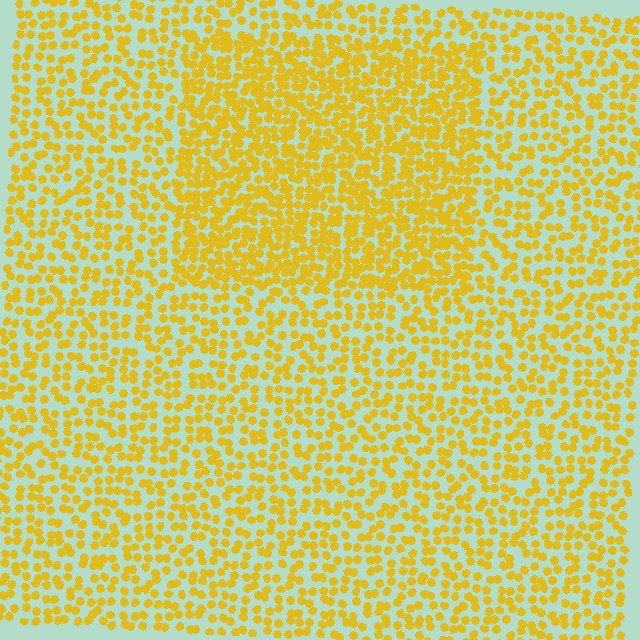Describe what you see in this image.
The image contains small yellow elements arranged at two different densities. A rectangle-shaped region is visible where the elements are more densely packed than the surrounding area.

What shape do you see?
I see a rectangle.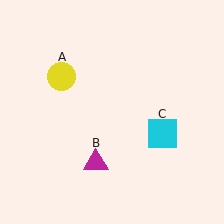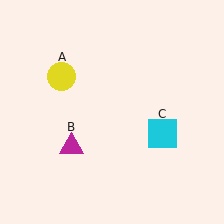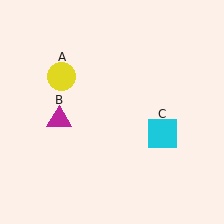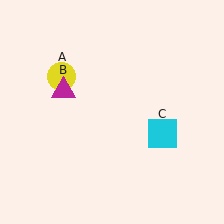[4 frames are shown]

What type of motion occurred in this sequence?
The magenta triangle (object B) rotated clockwise around the center of the scene.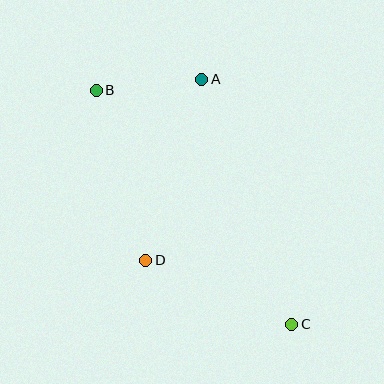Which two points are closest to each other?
Points A and B are closest to each other.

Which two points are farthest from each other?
Points B and C are farthest from each other.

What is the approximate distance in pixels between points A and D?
The distance between A and D is approximately 189 pixels.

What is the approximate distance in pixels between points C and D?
The distance between C and D is approximately 159 pixels.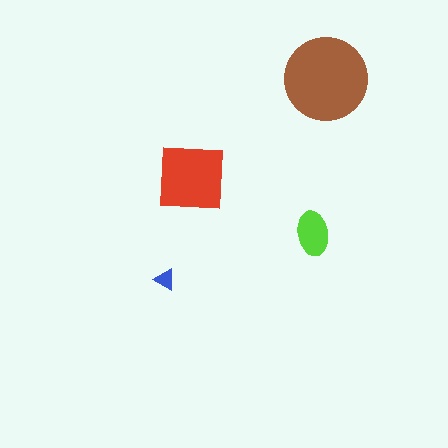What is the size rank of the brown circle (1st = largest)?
1st.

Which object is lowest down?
The blue triangle is bottommost.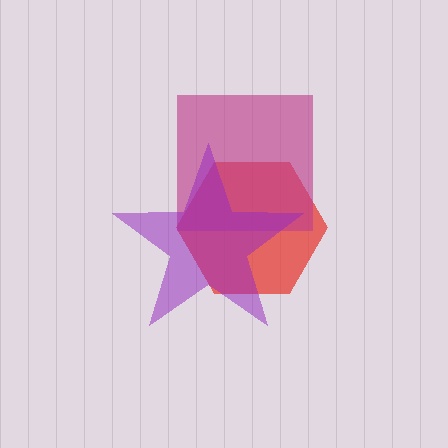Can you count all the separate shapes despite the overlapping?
Yes, there are 3 separate shapes.